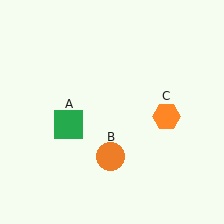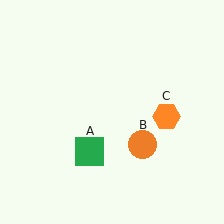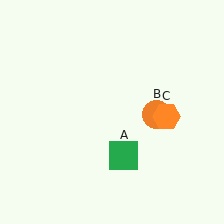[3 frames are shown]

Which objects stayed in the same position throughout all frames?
Orange hexagon (object C) remained stationary.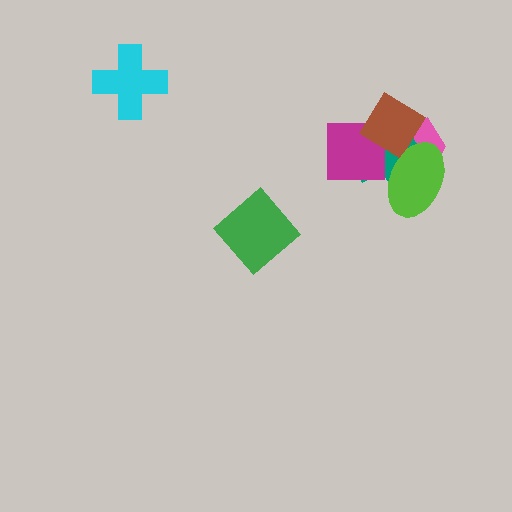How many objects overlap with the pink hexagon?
4 objects overlap with the pink hexagon.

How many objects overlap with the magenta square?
3 objects overlap with the magenta square.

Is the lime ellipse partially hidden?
No, no other shape covers it.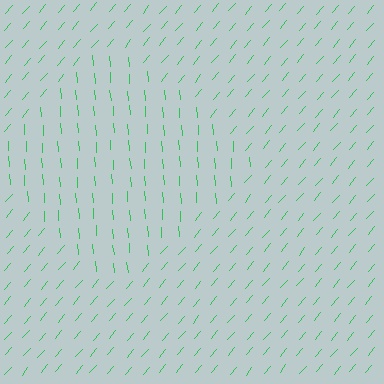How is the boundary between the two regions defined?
The boundary is defined purely by a change in line orientation (approximately 45 degrees difference). All lines are the same color and thickness.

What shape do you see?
I see a diamond.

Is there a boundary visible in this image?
Yes, there is a texture boundary formed by a change in line orientation.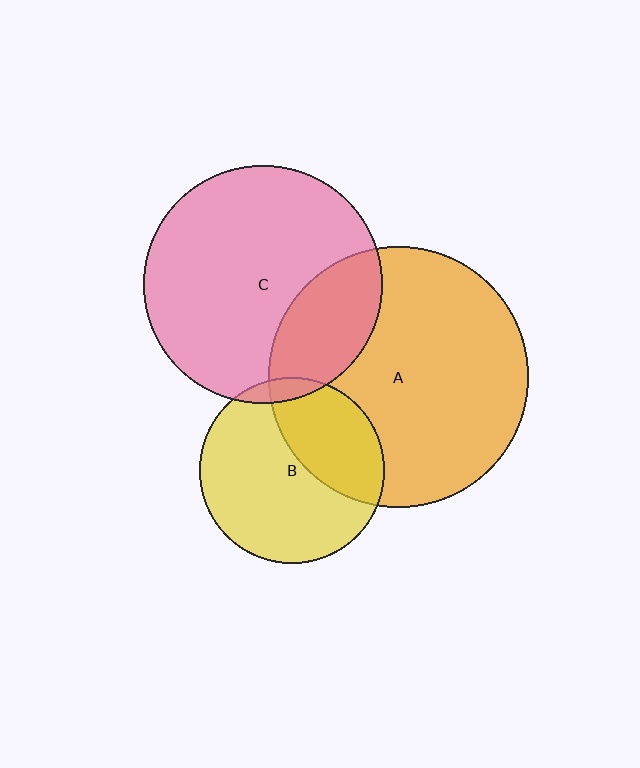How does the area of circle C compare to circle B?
Approximately 1.7 times.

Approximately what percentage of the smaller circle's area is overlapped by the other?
Approximately 25%.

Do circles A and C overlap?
Yes.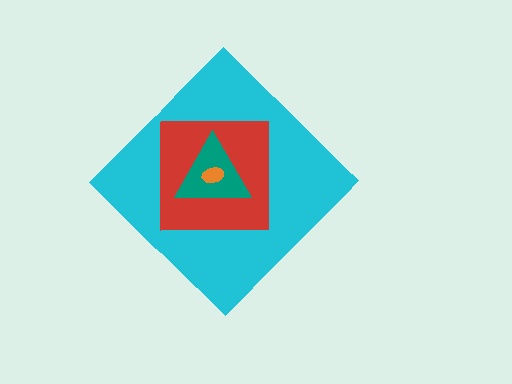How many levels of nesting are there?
4.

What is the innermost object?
The orange ellipse.